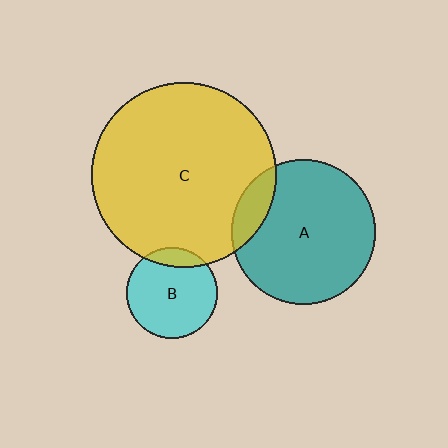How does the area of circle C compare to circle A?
Approximately 1.6 times.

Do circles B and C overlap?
Yes.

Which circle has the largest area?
Circle C (yellow).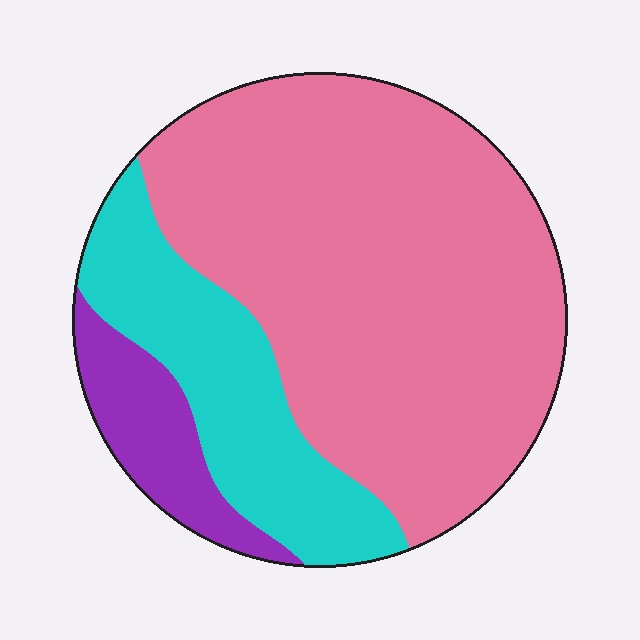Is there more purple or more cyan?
Cyan.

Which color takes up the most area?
Pink, at roughly 65%.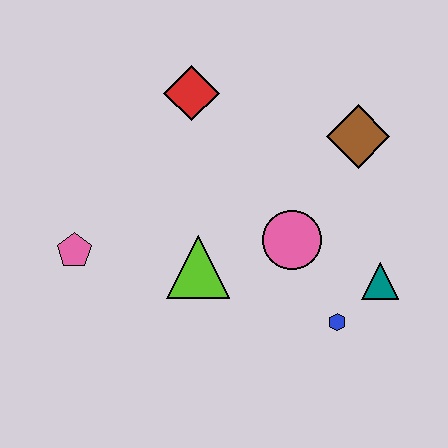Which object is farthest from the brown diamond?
The pink pentagon is farthest from the brown diamond.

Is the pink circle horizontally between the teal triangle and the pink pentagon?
Yes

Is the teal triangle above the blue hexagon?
Yes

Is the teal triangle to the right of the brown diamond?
Yes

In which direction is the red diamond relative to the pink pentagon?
The red diamond is above the pink pentagon.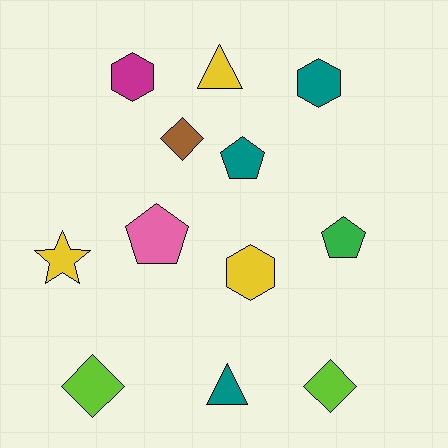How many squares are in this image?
There are no squares.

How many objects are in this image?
There are 12 objects.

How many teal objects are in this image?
There are 3 teal objects.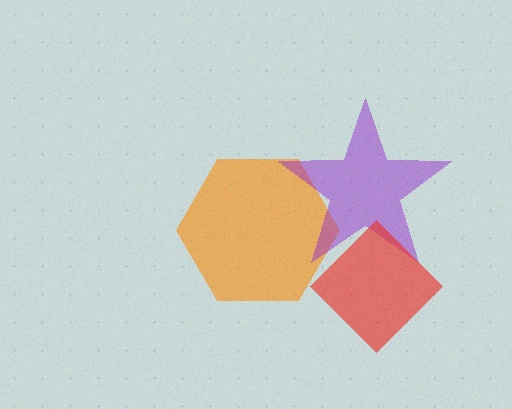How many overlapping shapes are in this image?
There are 3 overlapping shapes in the image.